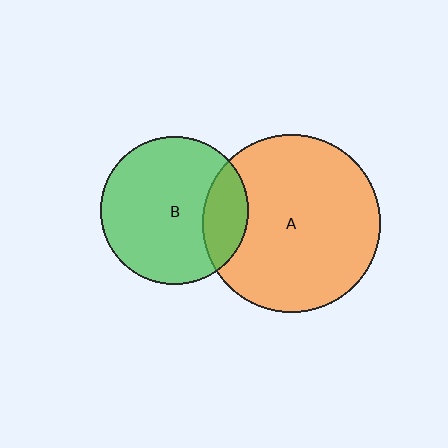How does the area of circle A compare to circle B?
Approximately 1.5 times.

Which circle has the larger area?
Circle A (orange).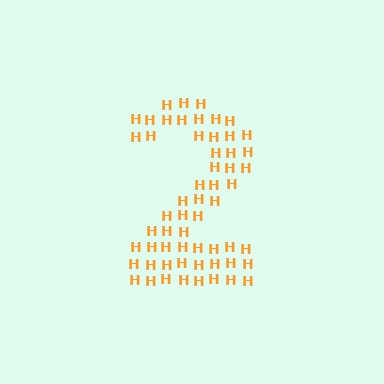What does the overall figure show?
The overall figure shows the digit 2.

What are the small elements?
The small elements are letter H's.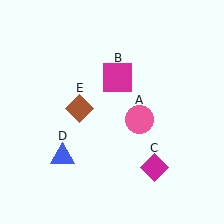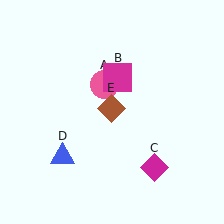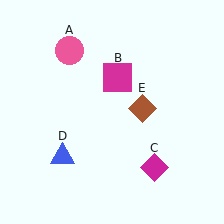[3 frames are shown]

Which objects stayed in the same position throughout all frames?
Magenta square (object B) and magenta diamond (object C) and blue triangle (object D) remained stationary.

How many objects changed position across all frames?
2 objects changed position: pink circle (object A), brown diamond (object E).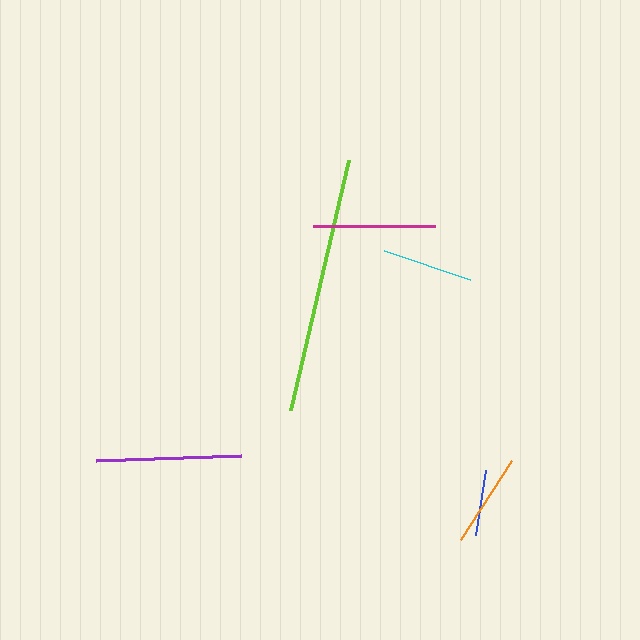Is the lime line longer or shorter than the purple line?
The lime line is longer than the purple line.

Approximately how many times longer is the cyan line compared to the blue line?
The cyan line is approximately 1.4 times the length of the blue line.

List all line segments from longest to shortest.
From longest to shortest: lime, purple, magenta, orange, cyan, blue.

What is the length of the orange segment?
The orange segment is approximately 95 pixels long.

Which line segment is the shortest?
The blue line is the shortest at approximately 66 pixels.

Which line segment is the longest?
The lime line is the longest at approximately 257 pixels.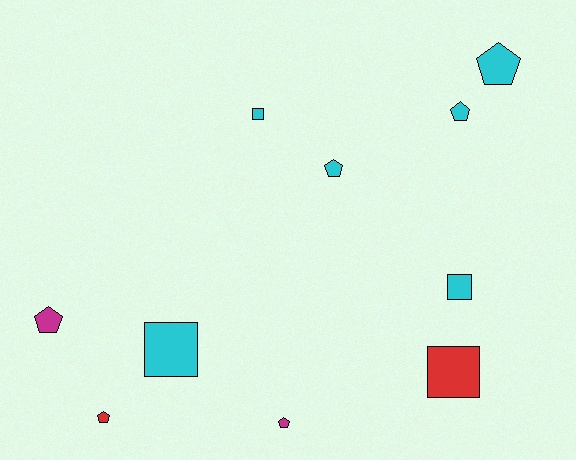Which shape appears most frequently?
Pentagon, with 6 objects.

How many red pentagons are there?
There is 1 red pentagon.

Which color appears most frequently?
Cyan, with 6 objects.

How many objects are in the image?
There are 10 objects.